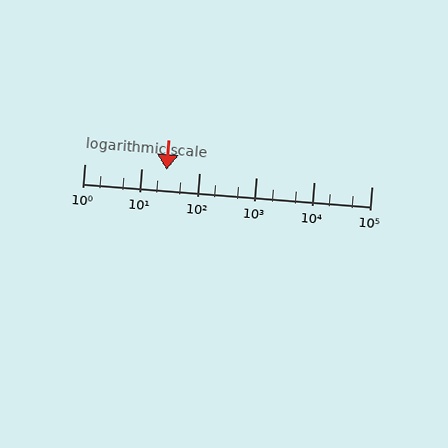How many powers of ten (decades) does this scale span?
The scale spans 5 decades, from 1 to 100000.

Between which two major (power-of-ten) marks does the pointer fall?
The pointer is between 10 and 100.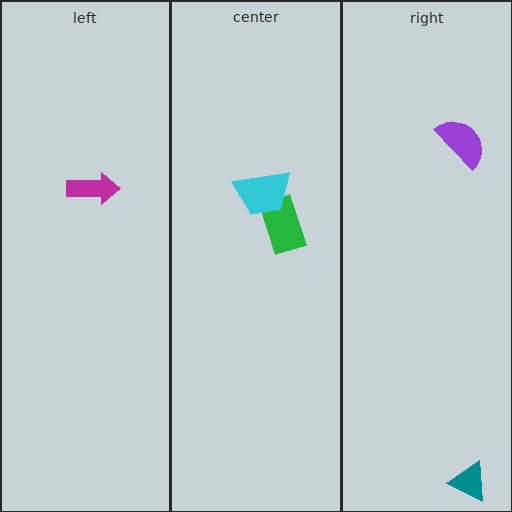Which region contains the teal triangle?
The right region.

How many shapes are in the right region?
2.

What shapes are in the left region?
The magenta arrow.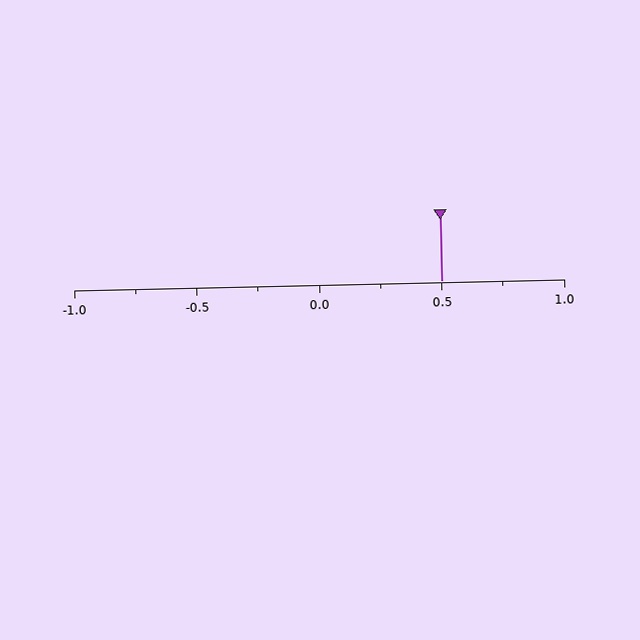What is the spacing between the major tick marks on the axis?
The major ticks are spaced 0.5 apart.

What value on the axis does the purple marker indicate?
The marker indicates approximately 0.5.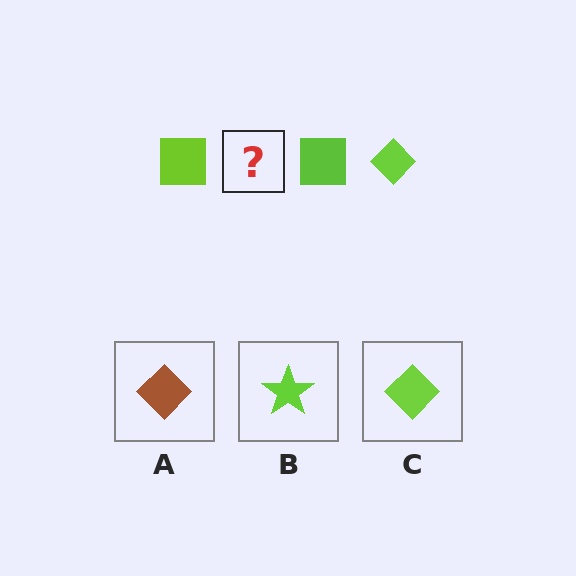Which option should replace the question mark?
Option C.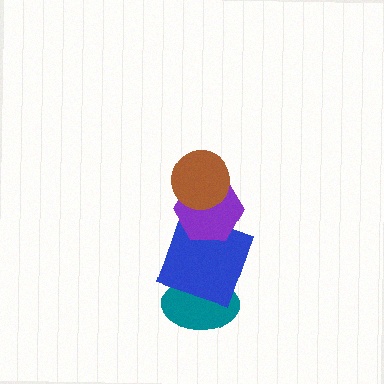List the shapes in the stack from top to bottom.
From top to bottom: the brown circle, the purple hexagon, the blue square, the teal ellipse.